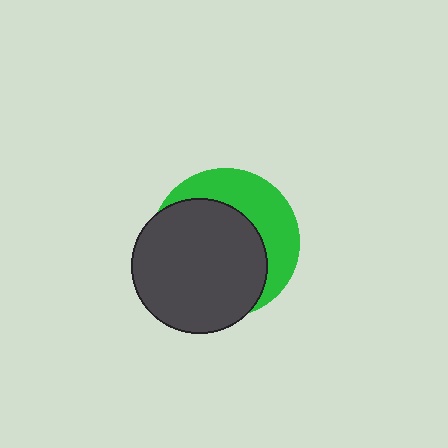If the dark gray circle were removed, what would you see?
You would see the complete green circle.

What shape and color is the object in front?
The object in front is a dark gray circle.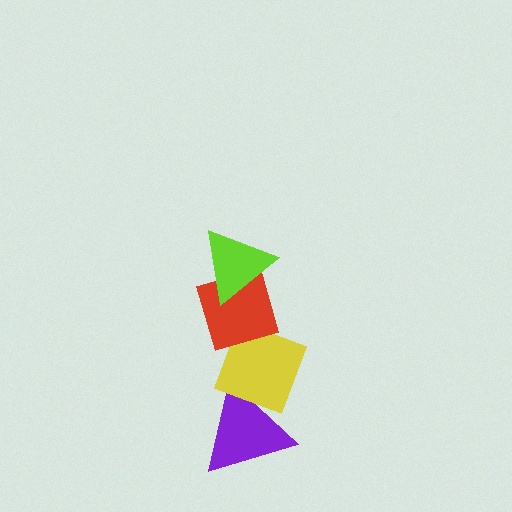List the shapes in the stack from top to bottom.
From top to bottom: the lime triangle, the red diamond, the yellow diamond, the purple triangle.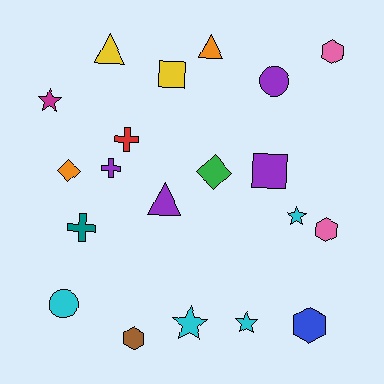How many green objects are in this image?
There is 1 green object.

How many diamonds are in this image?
There are 2 diamonds.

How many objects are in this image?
There are 20 objects.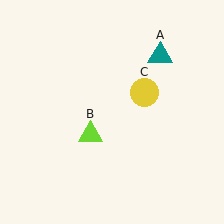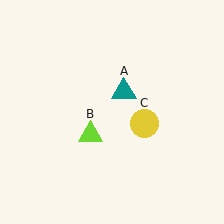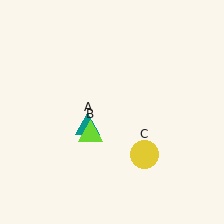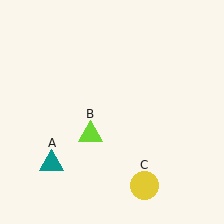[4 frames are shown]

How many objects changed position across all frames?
2 objects changed position: teal triangle (object A), yellow circle (object C).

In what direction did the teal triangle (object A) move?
The teal triangle (object A) moved down and to the left.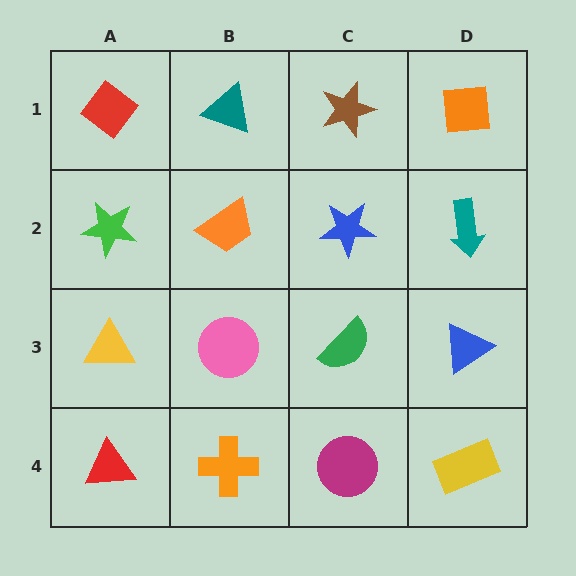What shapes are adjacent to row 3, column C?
A blue star (row 2, column C), a magenta circle (row 4, column C), a pink circle (row 3, column B), a blue triangle (row 3, column D).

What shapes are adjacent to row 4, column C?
A green semicircle (row 3, column C), an orange cross (row 4, column B), a yellow rectangle (row 4, column D).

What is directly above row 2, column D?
An orange square.